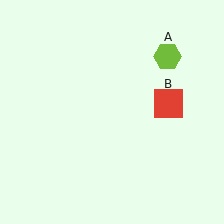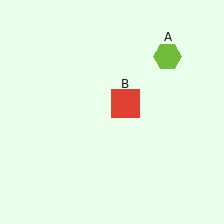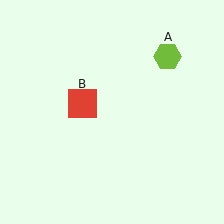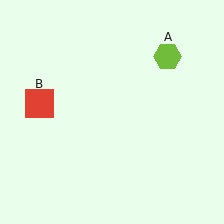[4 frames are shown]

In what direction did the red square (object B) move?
The red square (object B) moved left.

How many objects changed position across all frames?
1 object changed position: red square (object B).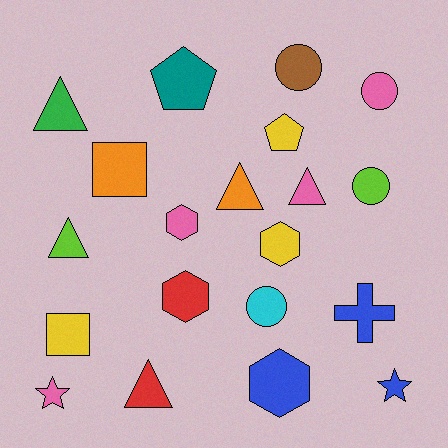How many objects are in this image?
There are 20 objects.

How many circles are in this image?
There are 4 circles.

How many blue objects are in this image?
There are 3 blue objects.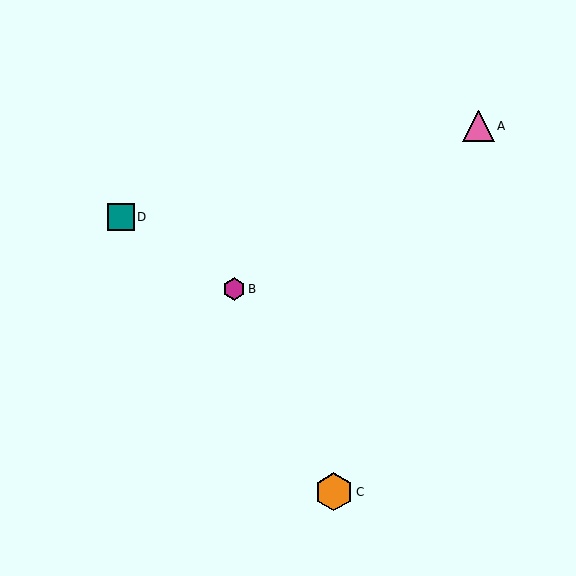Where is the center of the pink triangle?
The center of the pink triangle is at (478, 126).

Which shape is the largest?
The orange hexagon (labeled C) is the largest.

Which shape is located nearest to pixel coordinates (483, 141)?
The pink triangle (labeled A) at (478, 126) is nearest to that location.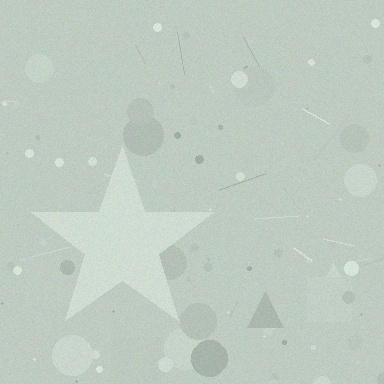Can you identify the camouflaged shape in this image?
The camouflaged shape is a star.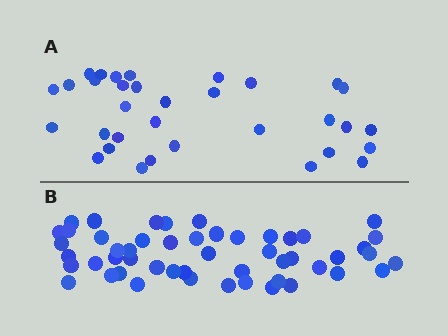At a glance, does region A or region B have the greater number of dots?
Region B (the bottom region) has more dots.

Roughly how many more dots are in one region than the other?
Region B has approximately 20 more dots than region A.